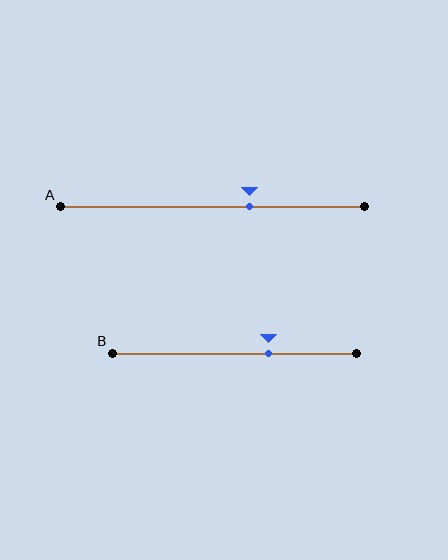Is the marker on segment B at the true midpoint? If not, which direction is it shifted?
No, the marker on segment B is shifted to the right by about 14% of the segment length.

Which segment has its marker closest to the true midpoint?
Segment A has its marker closest to the true midpoint.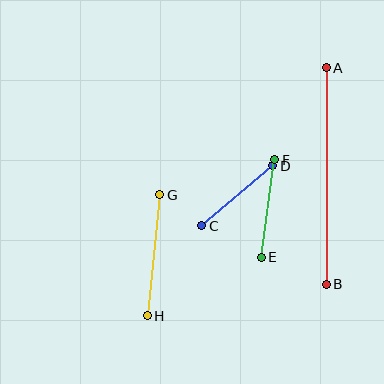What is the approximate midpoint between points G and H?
The midpoint is at approximately (153, 255) pixels.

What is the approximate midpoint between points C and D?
The midpoint is at approximately (237, 196) pixels.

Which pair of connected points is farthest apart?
Points A and B are farthest apart.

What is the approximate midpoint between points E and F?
The midpoint is at approximately (268, 208) pixels.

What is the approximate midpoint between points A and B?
The midpoint is at approximately (326, 176) pixels.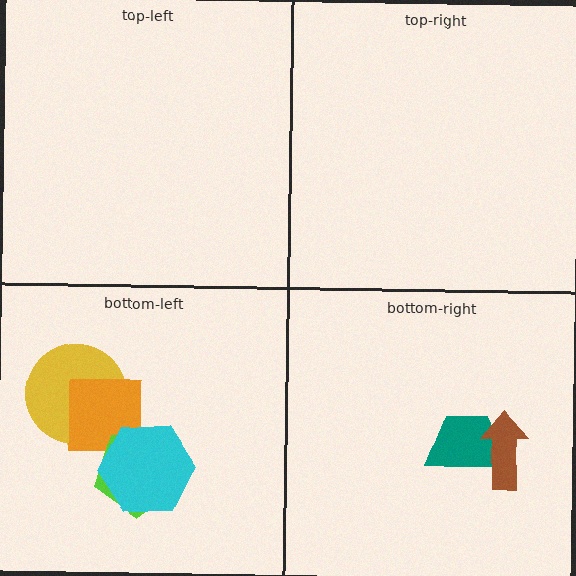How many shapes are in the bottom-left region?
4.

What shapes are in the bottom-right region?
The teal trapezoid, the brown arrow.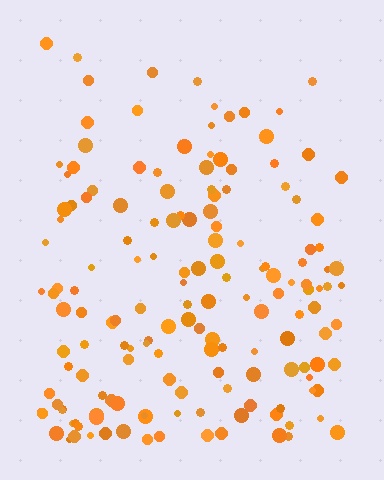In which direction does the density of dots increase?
From top to bottom, with the bottom side densest.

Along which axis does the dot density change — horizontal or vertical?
Vertical.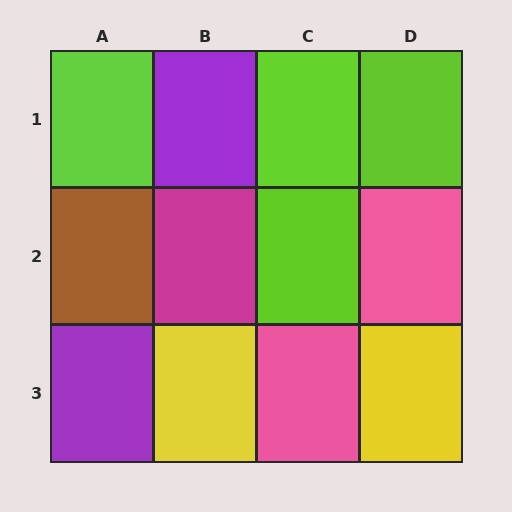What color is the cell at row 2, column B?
Magenta.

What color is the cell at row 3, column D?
Yellow.